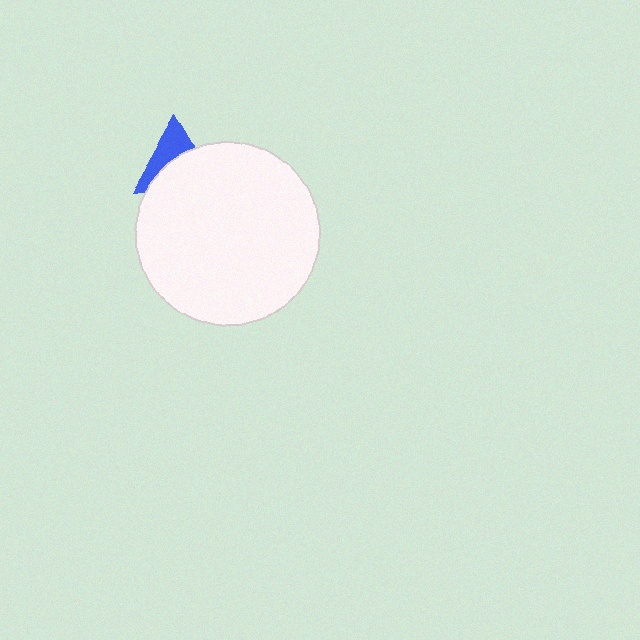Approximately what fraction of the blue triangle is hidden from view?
Roughly 57% of the blue triangle is hidden behind the white circle.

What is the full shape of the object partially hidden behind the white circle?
The partially hidden object is a blue triangle.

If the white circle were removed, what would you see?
You would see the complete blue triangle.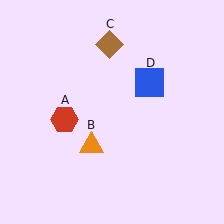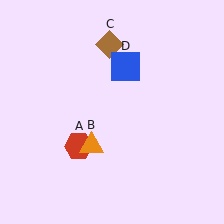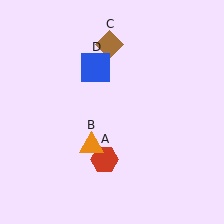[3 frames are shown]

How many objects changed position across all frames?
2 objects changed position: red hexagon (object A), blue square (object D).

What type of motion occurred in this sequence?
The red hexagon (object A), blue square (object D) rotated counterclockwise around the center of the scene.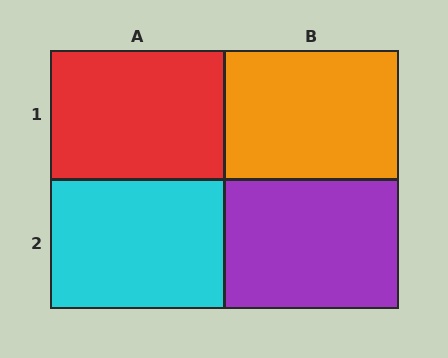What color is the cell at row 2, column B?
Purple.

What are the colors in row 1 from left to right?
Red, orange.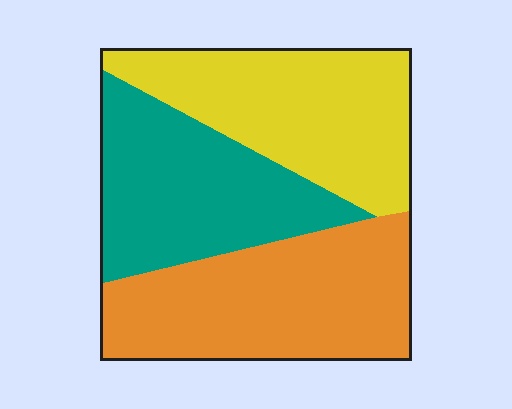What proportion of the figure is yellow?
Yellow covers around 35% of the figure.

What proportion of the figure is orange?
Orange covers 37% of the figure.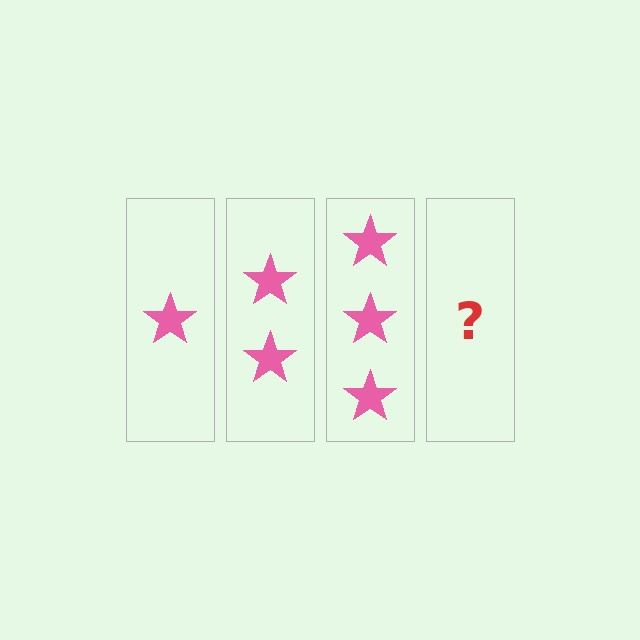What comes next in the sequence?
The next element should be 4 stars.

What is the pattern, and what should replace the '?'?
The pattern is that each step adds one more star. The '?' should be 4 stars.